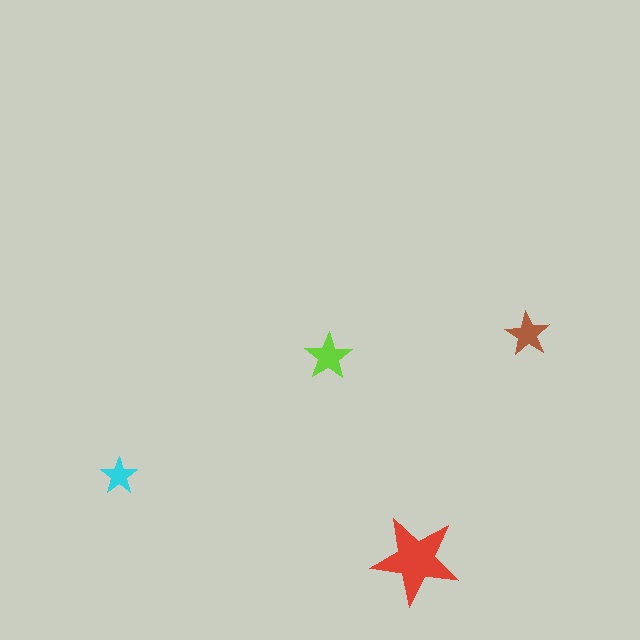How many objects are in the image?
There are 4 objects in the image.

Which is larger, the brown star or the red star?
The red one.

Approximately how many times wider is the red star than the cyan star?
About 2.5 times wider.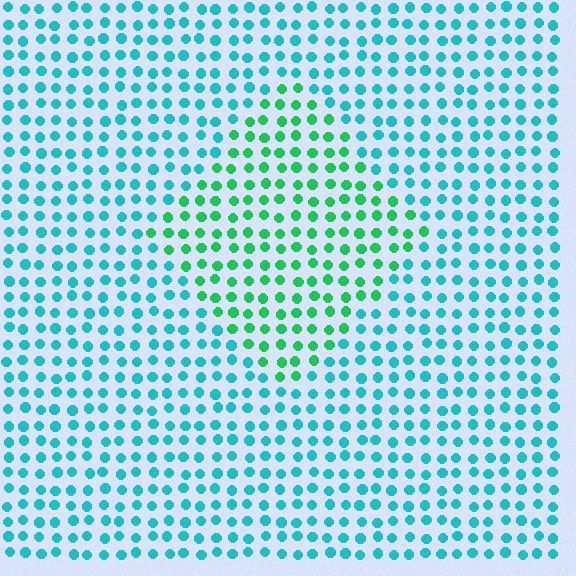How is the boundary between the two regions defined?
The boundary is defined purely by a slight shift in hue (about 43 degrees). Spacing, size, and orientation are identical on both sides.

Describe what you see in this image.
The image is filled with small cyan elements in a uniform arrangement. A diamond-shaped region is visible where the elements are tinted to a slightly different hue, forming a subtle color boundary.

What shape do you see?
I see a diamond.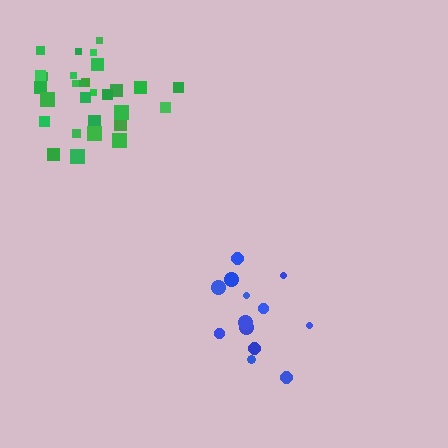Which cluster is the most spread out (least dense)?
Blue.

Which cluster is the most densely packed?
Green.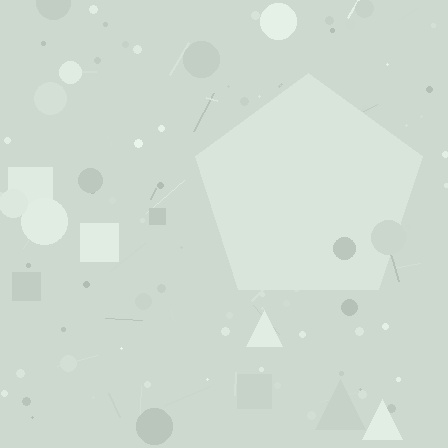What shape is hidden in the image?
A pentagon is hidden in the image.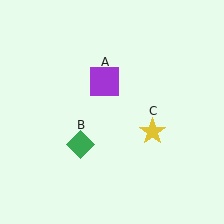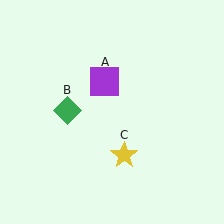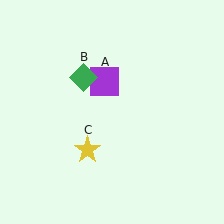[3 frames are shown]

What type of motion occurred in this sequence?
The green diamond (object B), yellow star (object C) rotated clockwise around the center of the scene.